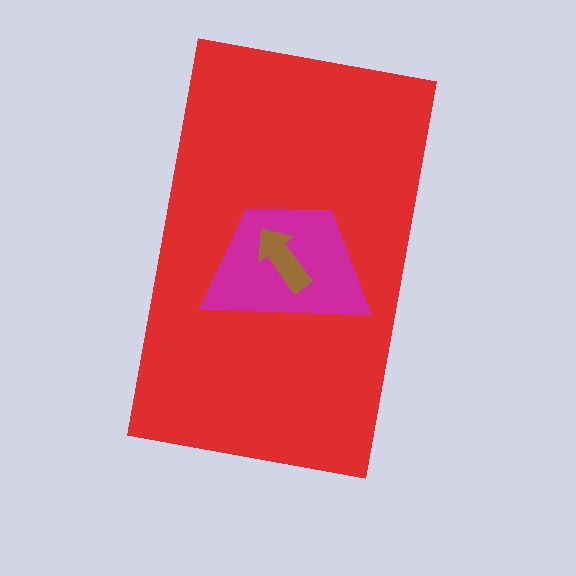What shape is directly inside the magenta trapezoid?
The brown arrow.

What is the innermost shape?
The brown arrow.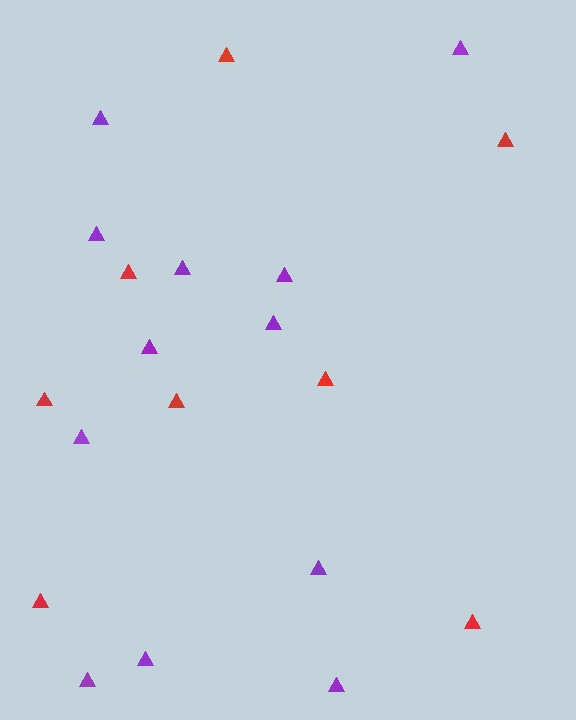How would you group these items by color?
There are 2 groups: one group of purple triangles (12) and one group of red triangles (8).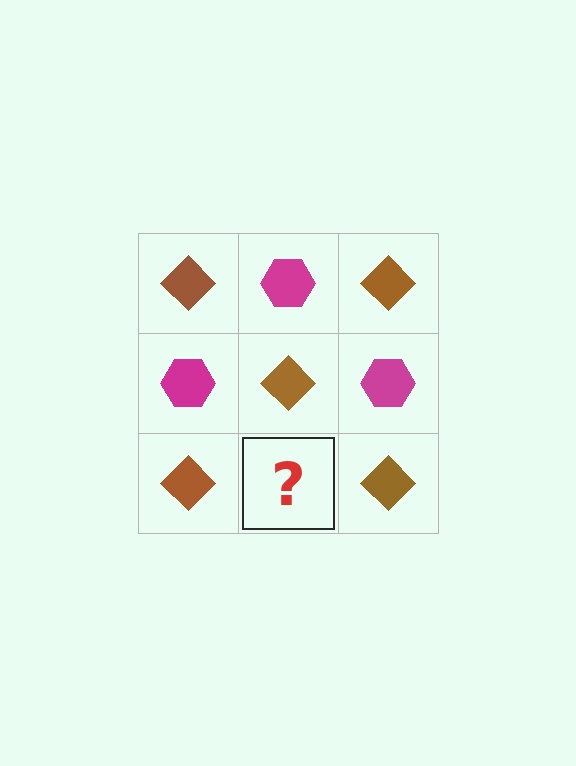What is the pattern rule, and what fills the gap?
The rule is that it alternates brown diamond and magenta hexagon in a checkerboard pattern. The gap should be filled with a magenta hexagon.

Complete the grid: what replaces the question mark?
The question mark should be replaced with a magenta hexagon.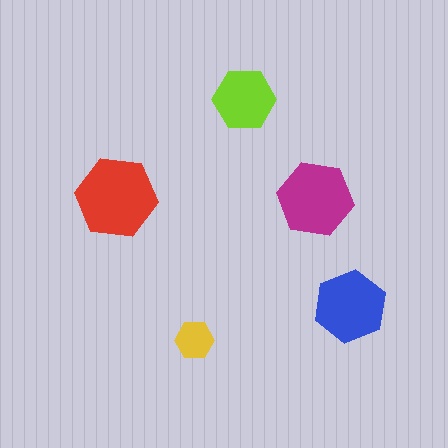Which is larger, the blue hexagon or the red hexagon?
The red one.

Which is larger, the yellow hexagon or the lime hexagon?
The lime one.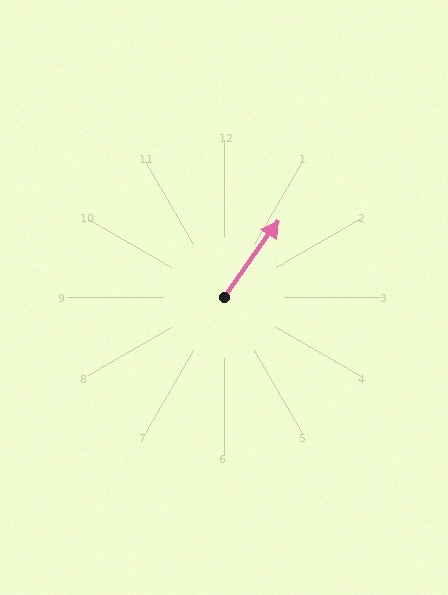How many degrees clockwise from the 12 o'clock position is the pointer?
Approximately 35 degrees.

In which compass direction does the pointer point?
Northeast.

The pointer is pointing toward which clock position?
Roughly 1 o'clock.